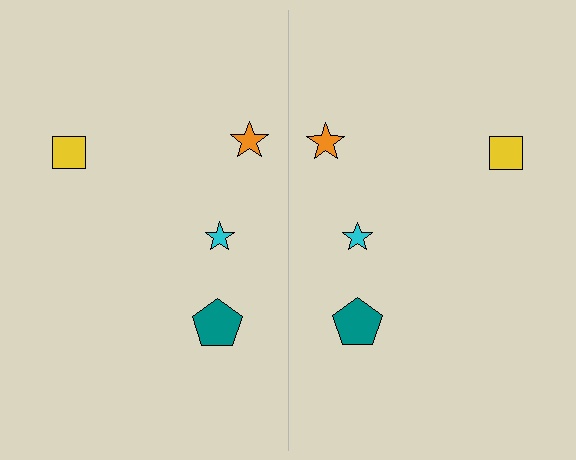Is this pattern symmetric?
Yes, this pattern has bilateral (reflection) symmetry.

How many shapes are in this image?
There are 8 shapes in this image.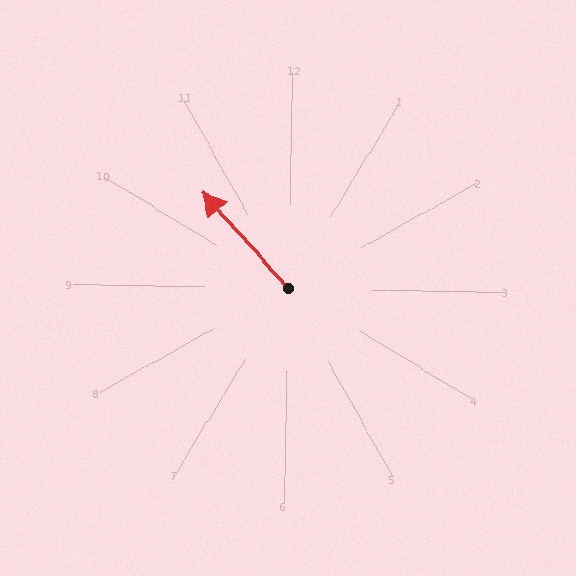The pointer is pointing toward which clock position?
Roughly 11 o'clock.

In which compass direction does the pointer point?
Northwest.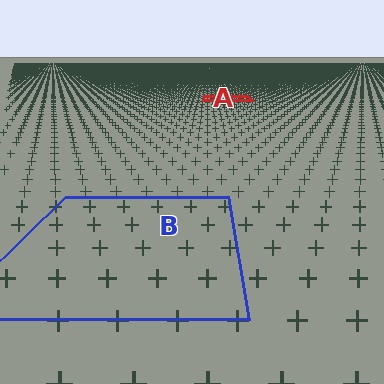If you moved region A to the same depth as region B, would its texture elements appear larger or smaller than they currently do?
They would appear larger. At a closer depth, the same texture elements are projected at a bigger on-screen size.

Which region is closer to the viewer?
Region B is closer. The texture elements there are larger and more spread out.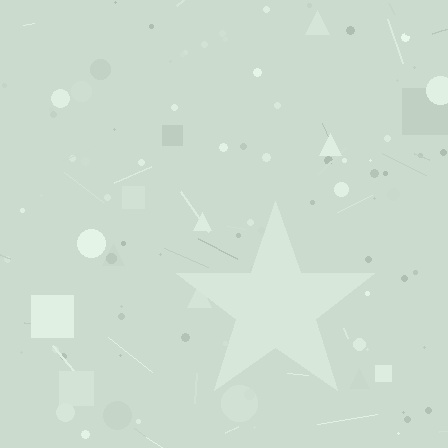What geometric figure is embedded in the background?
A star is embedded in the background.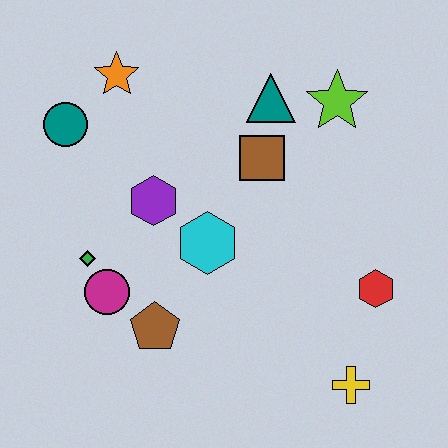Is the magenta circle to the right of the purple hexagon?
No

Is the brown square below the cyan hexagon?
No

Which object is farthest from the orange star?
The yellow cross is farthest from the orange star.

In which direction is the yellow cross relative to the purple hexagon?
The yellow cross is to the right of the purple hexagon.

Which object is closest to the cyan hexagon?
The purple hexagon is closest to the cyan hexagon.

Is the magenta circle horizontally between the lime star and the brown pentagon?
No